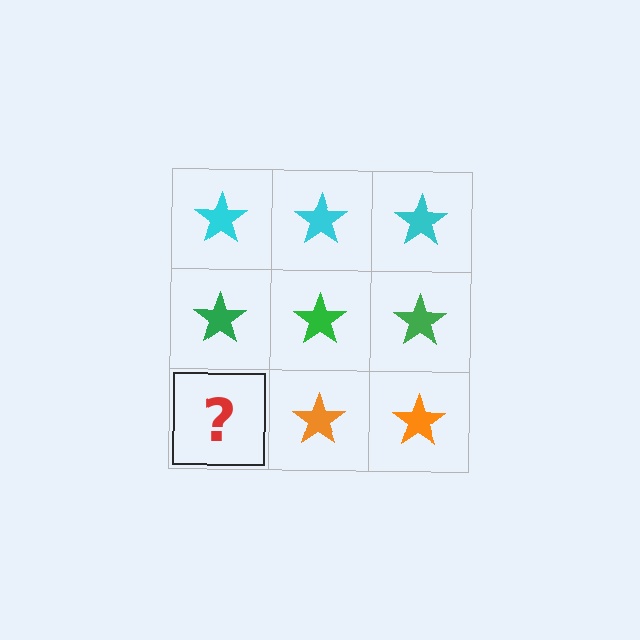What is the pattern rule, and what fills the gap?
The rule is that each row has a consistent color. The gap should be filled with an orange star.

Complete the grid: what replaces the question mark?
The question mark should be replaced with an orange star.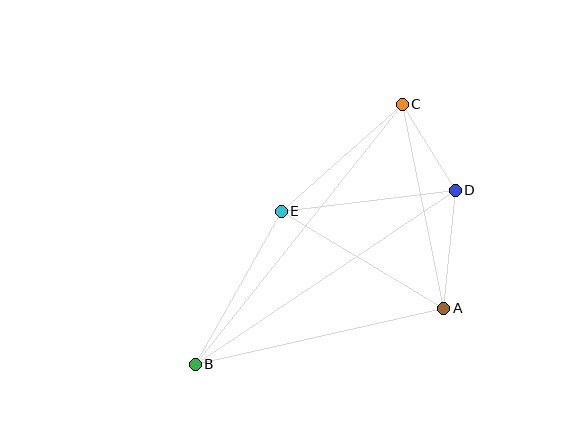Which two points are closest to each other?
Points C and D are closest to each other.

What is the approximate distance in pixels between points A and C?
The distance between A and C is approximately 208 pixels.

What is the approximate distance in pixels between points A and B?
The distance between A and B is approximately 255 pixels.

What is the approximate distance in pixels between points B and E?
The distance between B and E is approximately 175 pixels.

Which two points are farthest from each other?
Points B and C are farthest from each other.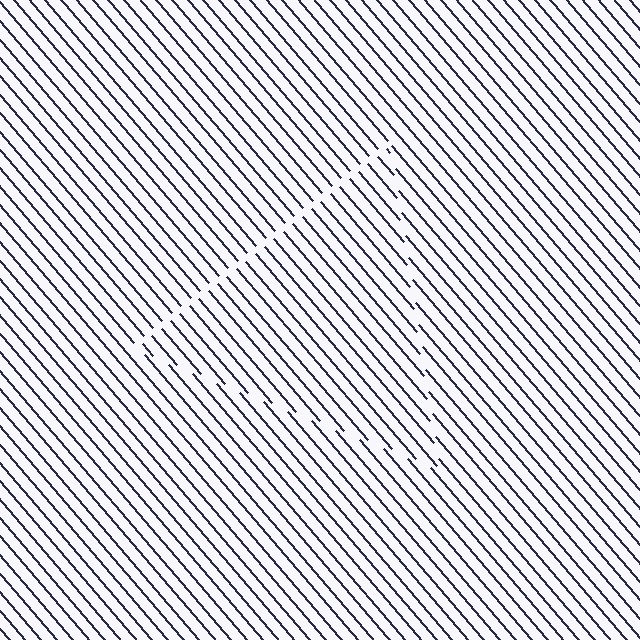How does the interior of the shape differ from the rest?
The interior of the shape contains the same grating, shifted by half a period — the contour is defined by the phase discontinuity where line-ends from the inner and outer gratings abut.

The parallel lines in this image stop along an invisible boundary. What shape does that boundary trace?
An illusory triangle. The interior of the shape contains the same grating, shifted by half a period — the contour is defined by the phase discontinuity where line-ends from the inner and outer gratings abut.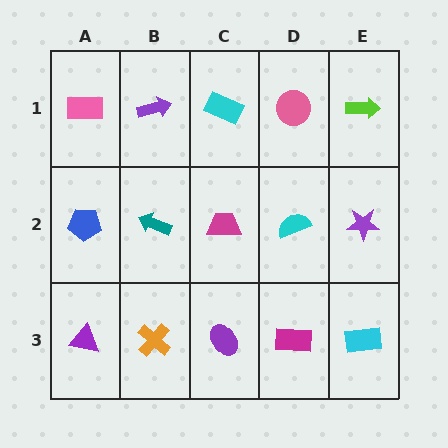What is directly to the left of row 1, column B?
A pink rectangle.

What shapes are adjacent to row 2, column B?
A purple arrow (row 1, column B), an orange cross (row 3, column B), a blue pentagon (row 2, column A), a magenta trapezoid (row 2, column C).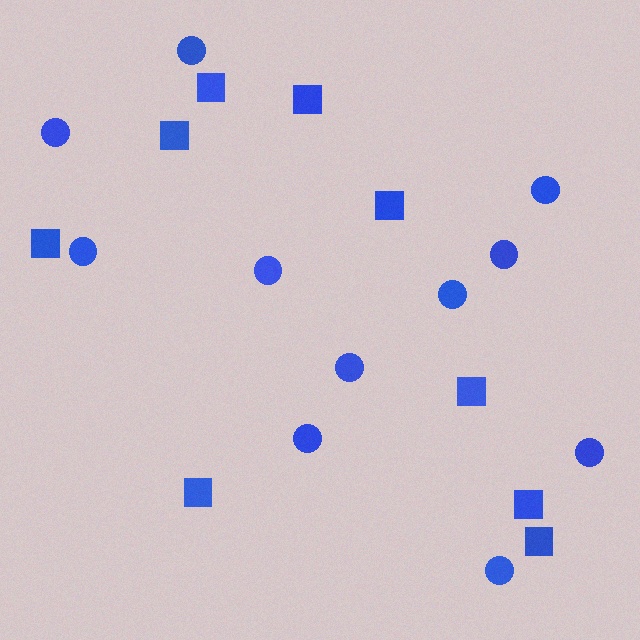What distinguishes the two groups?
There are 2 groups: one group of circles (11) and one group of squares (9).